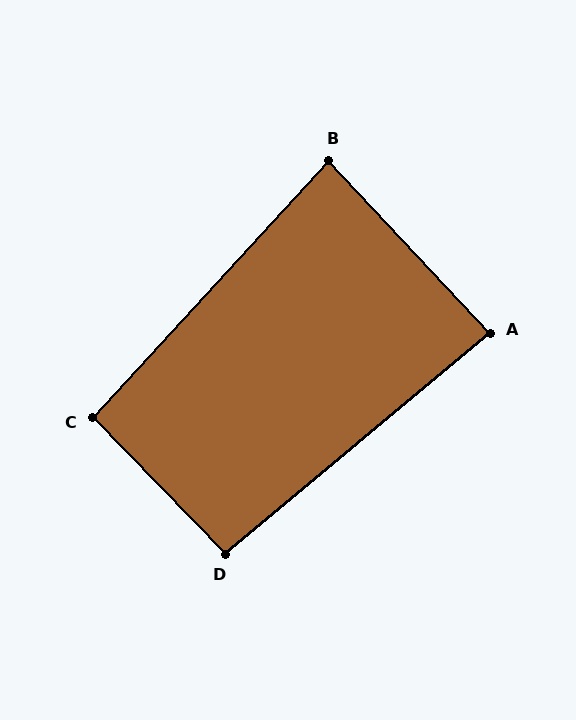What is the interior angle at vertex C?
Approximately 93 degrees (approximately right).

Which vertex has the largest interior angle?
D, at approximately 94 degrees.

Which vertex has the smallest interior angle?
B, at approximately 86 degrees.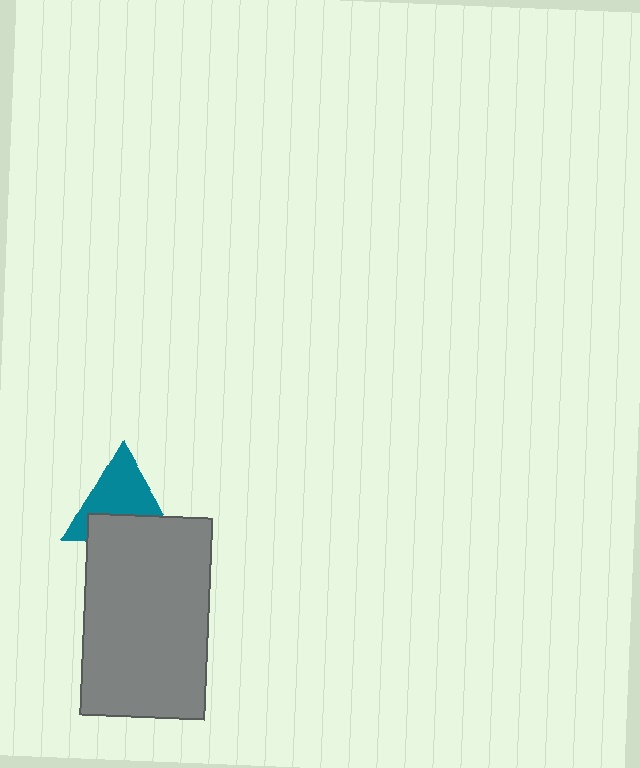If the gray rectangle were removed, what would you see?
You would see the complete teal triangle.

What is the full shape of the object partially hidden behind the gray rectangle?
The partially hidden object is a teal triangle.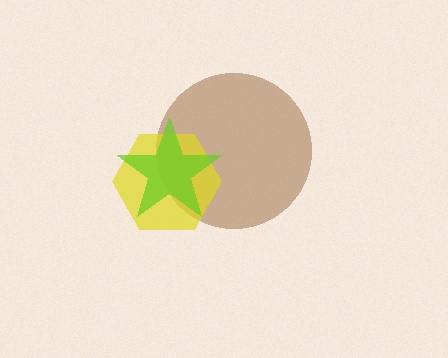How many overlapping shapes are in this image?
There are 3 overlapping shapes in the image.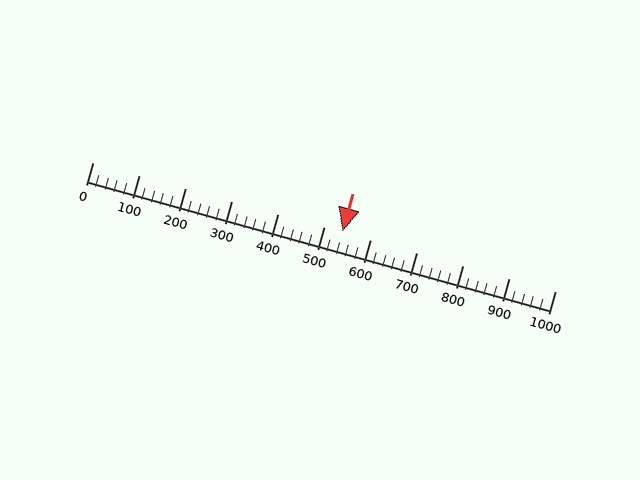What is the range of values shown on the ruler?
The ruler shows values from 0 to 1000.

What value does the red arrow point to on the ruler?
The red arrow points to approximately 540.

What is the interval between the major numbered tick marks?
The major tick marks are spaced 100 units apart.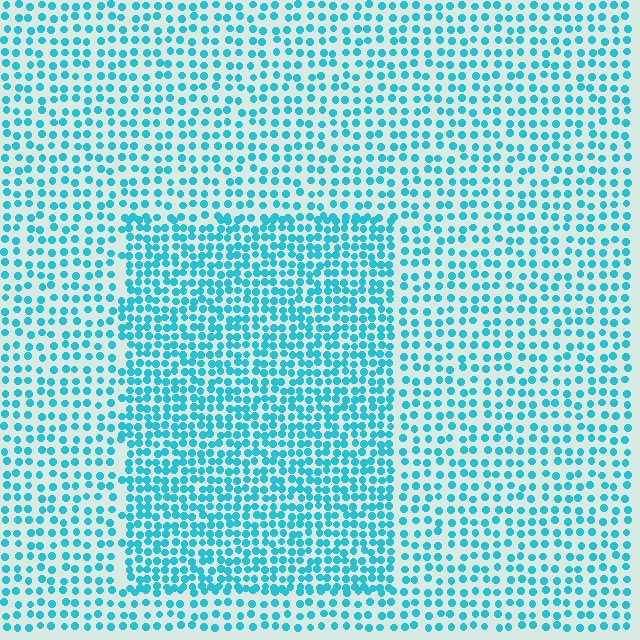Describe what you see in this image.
The image contains small cyan elements arranged at two different densities. A rectangle-shaped region is visible where the elements are more densely packed than the surrounding area.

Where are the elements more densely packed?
The elements are more densely packed inside the rectangle boundary.